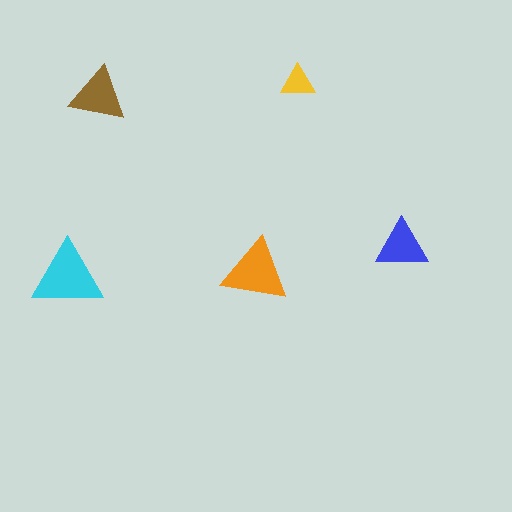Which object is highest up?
The yellow triangle is topmost.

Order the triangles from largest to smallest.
the cyan one, the orange one, the brown one, the blue one, the yellow one.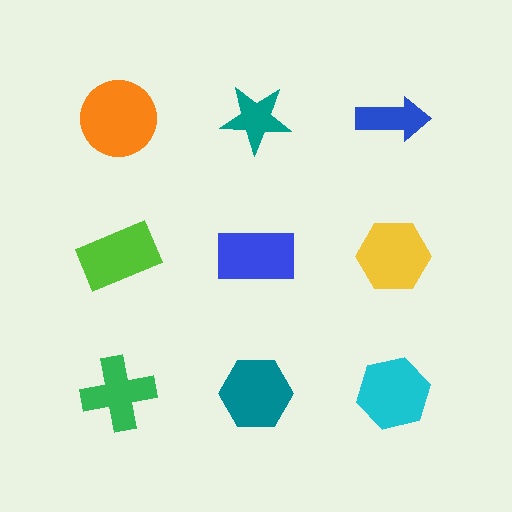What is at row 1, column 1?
An orange circle.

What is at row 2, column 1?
A lime rectangle.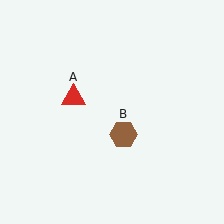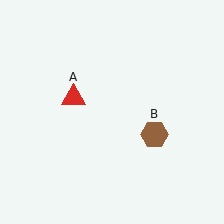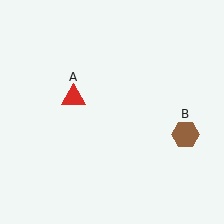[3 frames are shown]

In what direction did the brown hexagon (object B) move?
The brown hexagon (object B) moved right.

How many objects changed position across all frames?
1 object changed position: brown hexagon (object B).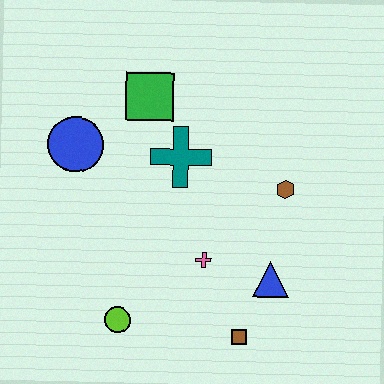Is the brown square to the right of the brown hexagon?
No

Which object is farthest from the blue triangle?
The blue circle is farthest from the blue triangle.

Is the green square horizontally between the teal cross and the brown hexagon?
No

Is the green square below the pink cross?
No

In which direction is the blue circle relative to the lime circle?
The blue circle is above the lime circle.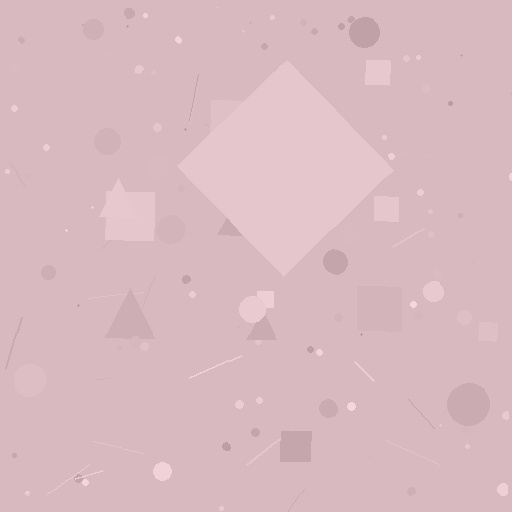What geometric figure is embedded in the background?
A diamond is embedded in the background.